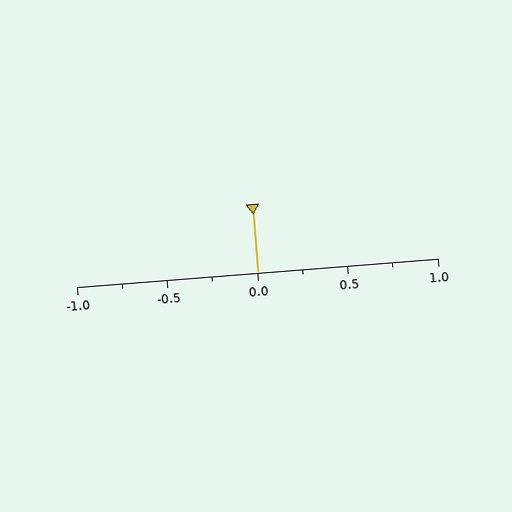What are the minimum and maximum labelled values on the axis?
The axis runs from -1.0 to 1.0.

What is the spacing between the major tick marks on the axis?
The major ticks are spaced 0.5 apart.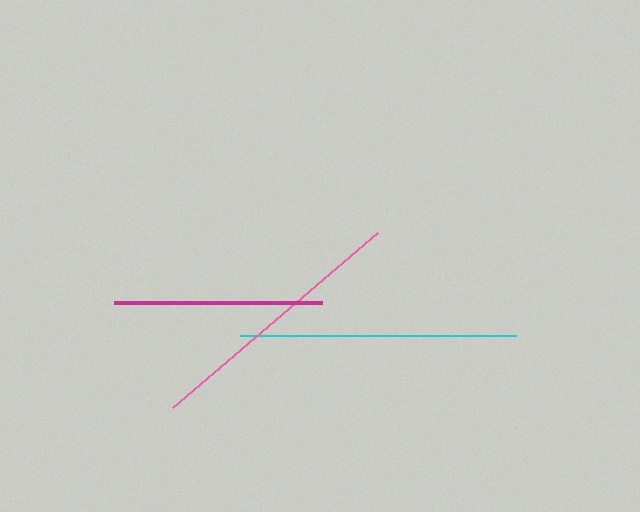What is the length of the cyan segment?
The cyan segment is approximately 276 pixels long.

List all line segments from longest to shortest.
From longest to shortest: cyan, pink, magenta.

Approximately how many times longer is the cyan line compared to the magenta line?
The cyan line is approximately 1.3 times the length of the magenta line.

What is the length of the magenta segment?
The magenta segment is approximately 208 pixels long.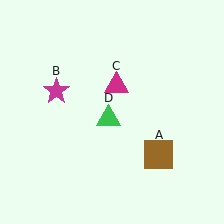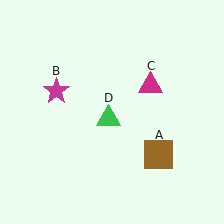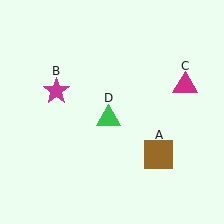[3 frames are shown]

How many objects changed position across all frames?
1 object changed position: magenta triangle (object C).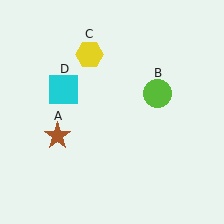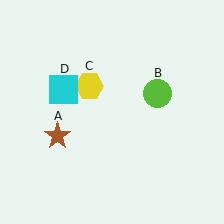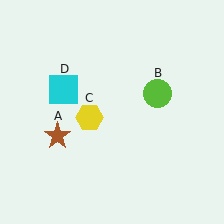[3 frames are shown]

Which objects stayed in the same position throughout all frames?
Brown star (object A) and lime circle (object B) and cyan square (object D) remained stationary.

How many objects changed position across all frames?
1 object changed position: yellow hexagon (object C).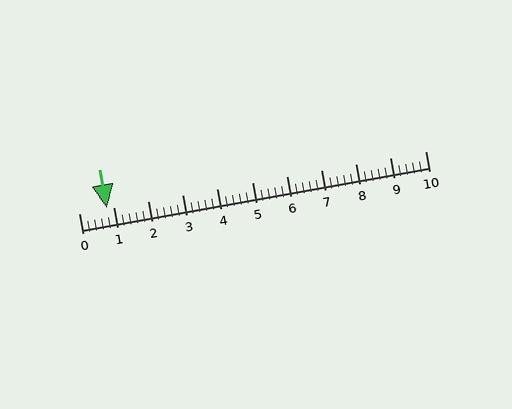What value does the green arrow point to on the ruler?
The green arrow points to approximately 0.8.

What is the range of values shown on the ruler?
The ruler shows values from 0 to 10.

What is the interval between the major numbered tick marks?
The major tick marks are spaced 1 units apart.